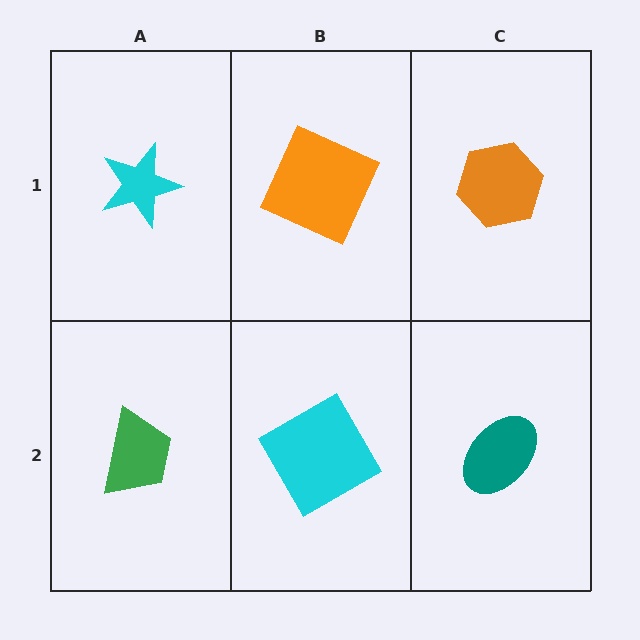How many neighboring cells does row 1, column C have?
2.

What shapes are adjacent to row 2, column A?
A cyan star (row 1, column A), a cyan square (row 2, column B).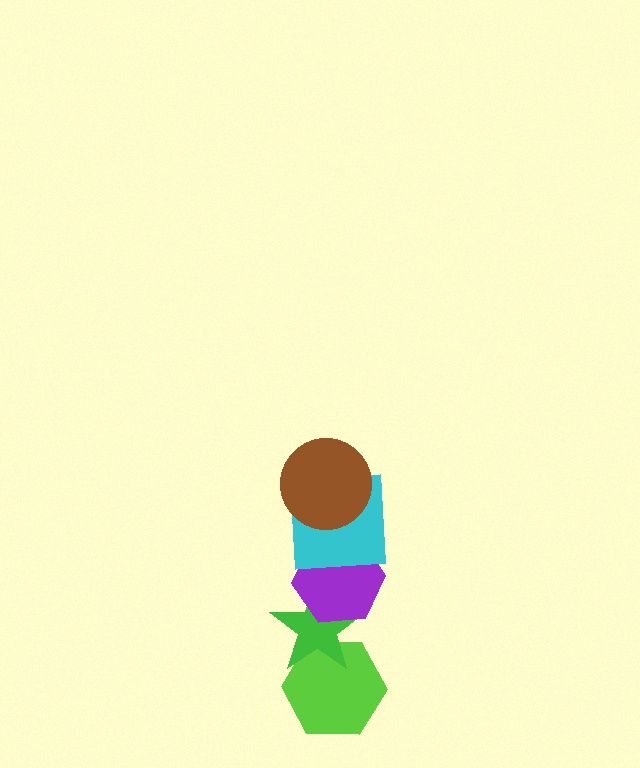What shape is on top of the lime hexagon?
The green star is on top of the lime hexagon.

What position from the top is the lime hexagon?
The lime hexagon is 5th from the top.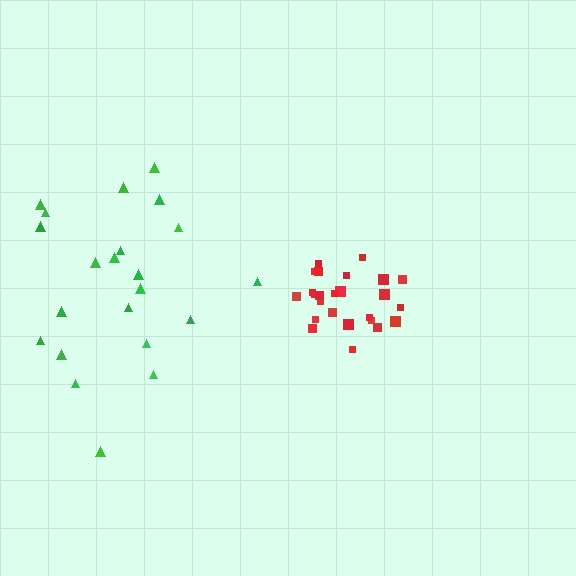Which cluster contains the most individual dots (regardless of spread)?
Red (26).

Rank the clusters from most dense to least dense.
red, green.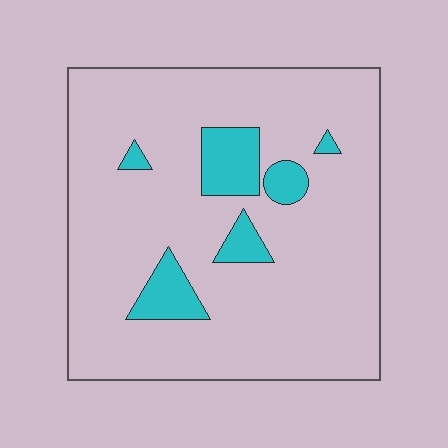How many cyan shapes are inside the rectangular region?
6.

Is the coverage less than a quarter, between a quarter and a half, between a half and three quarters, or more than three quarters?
Less than a quarter.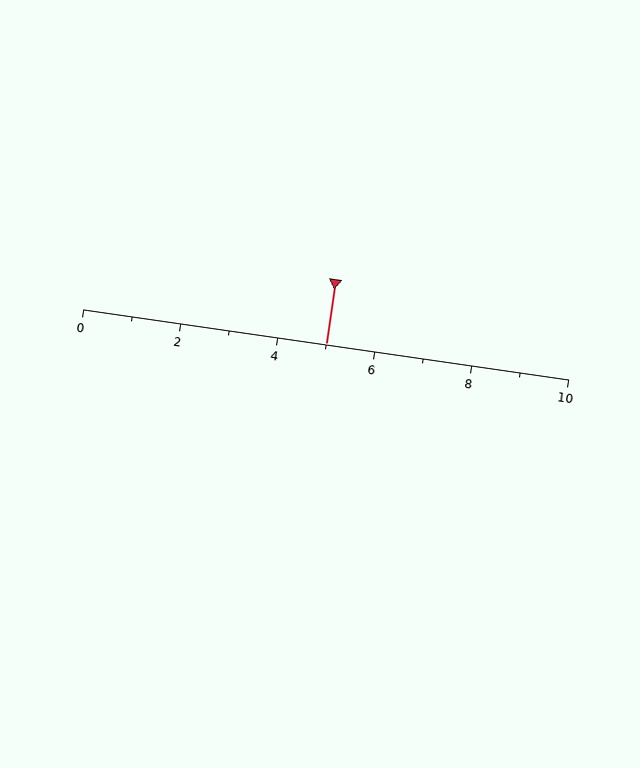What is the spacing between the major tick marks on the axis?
The major ticks are spaced 2 apart.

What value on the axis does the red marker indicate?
The marker indicates approximately 5.